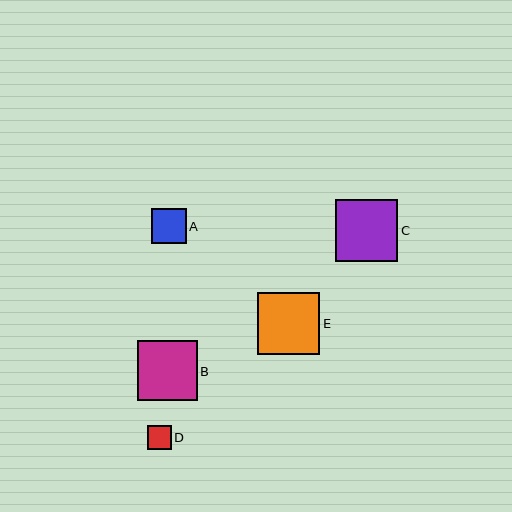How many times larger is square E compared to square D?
Square E is approximately 2.6 times the size of square D.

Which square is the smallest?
Square D is the smallest with a size of approximately 24 pixels.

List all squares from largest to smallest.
From largest to smallest: E, C, B, A, D.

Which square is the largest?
Square E is the largest with a size of approximately 63 pixels.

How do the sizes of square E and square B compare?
Square E and square B are approximately the same size.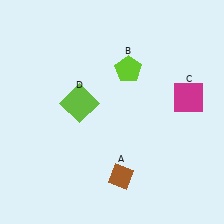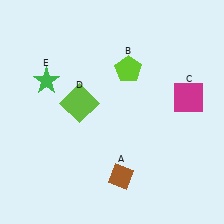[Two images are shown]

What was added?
A green star (E) was added in Image 2.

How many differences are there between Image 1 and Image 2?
There is 1 difference between the two images.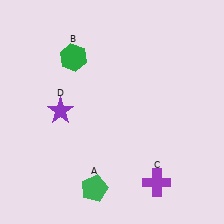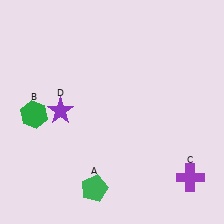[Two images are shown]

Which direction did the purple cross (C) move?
The purple cross (C) moved right.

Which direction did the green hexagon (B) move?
The green hexagon (B) moved down.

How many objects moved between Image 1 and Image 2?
2 objects moved between the two images.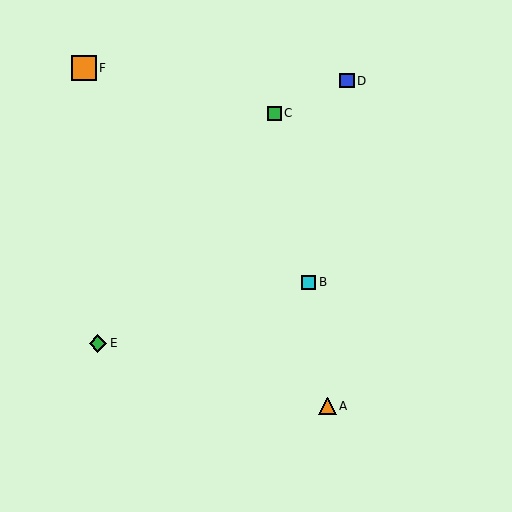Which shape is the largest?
The orange square (labeled F) is the largest.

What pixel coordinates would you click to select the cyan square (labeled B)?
Click at (309, 282) to select the cyan square B.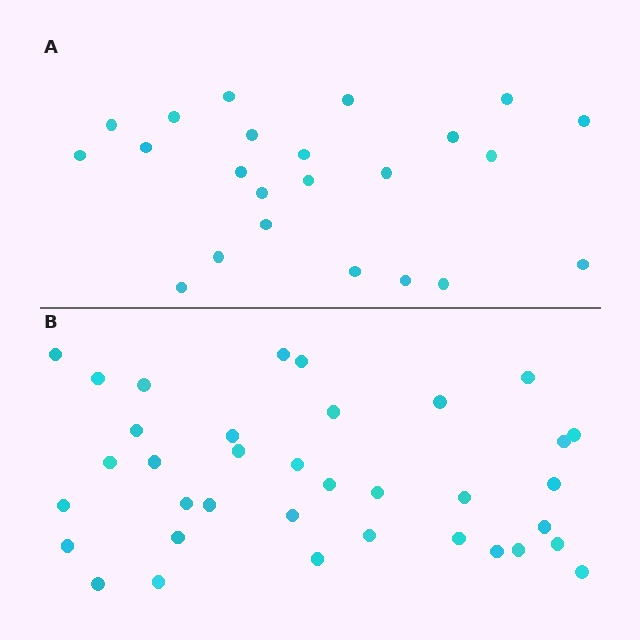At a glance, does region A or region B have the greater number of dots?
Region B (the bottom region) has more dots.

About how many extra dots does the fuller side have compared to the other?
Region B has approximately 15 more dots than region A.